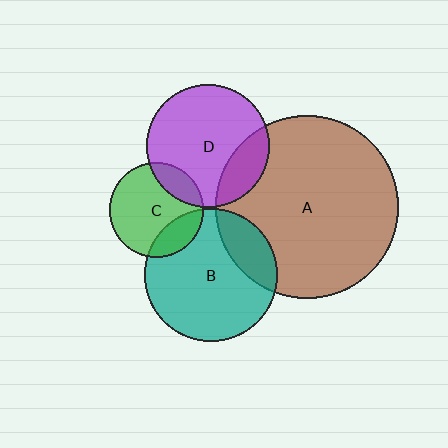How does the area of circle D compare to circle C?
Approximately 1.7 times.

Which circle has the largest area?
Circle A (brown).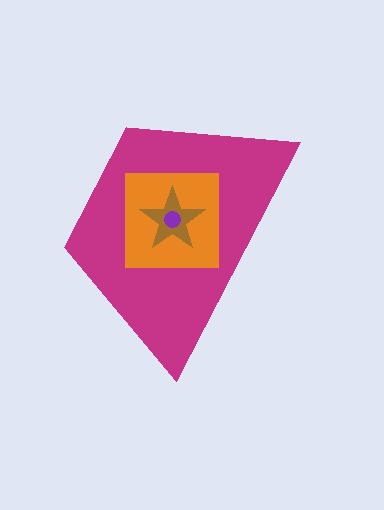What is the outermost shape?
The magenta trapezoid.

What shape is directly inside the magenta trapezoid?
The orange square.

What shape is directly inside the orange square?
The brown star.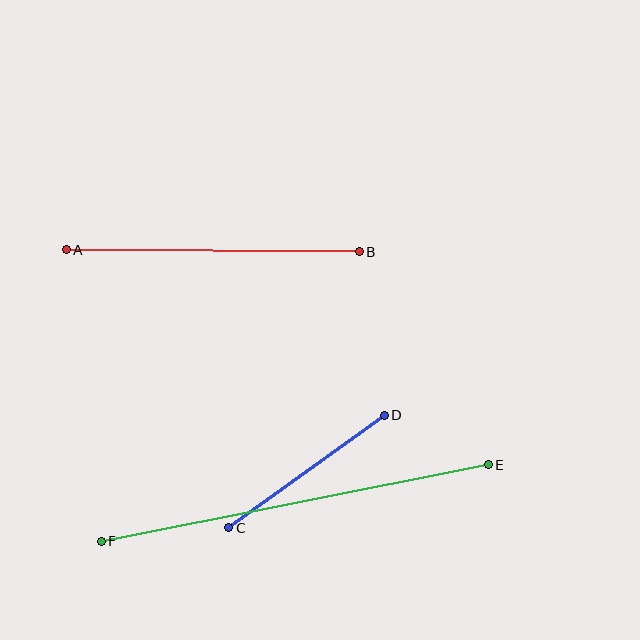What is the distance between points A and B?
The distance is approximately 293 pixels.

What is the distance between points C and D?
The distance is approximately 192 pixels.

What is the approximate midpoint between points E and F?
The midpoint is at approximately (295, 503) pixels.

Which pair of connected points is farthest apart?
Points E and F are farthest apart.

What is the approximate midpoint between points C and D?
The midpoint is at approximately (307, 472) pixels.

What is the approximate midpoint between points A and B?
The midpoint is at approximately (213, 251) pixels.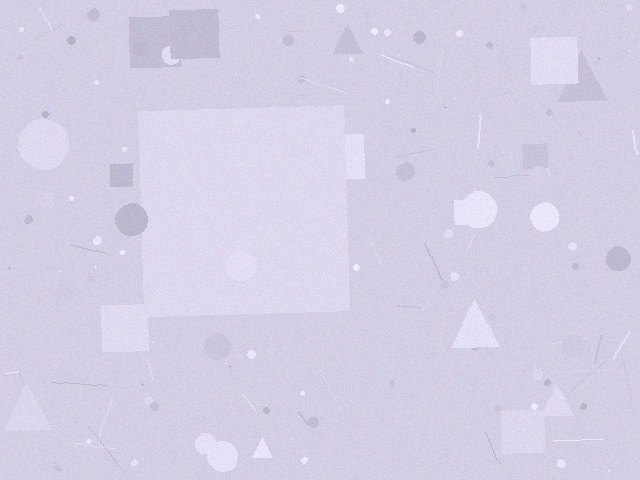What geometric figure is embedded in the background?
A square is embedded in the background.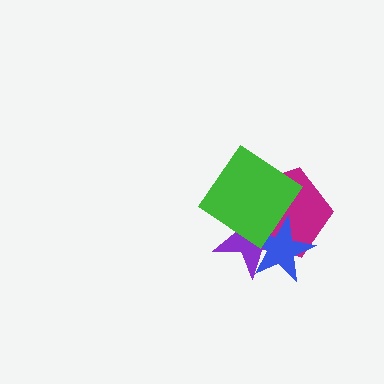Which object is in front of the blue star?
The green diamond is in front of the blue star.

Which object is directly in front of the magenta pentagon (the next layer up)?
The purple star is directly in front of the magenta pentagon.